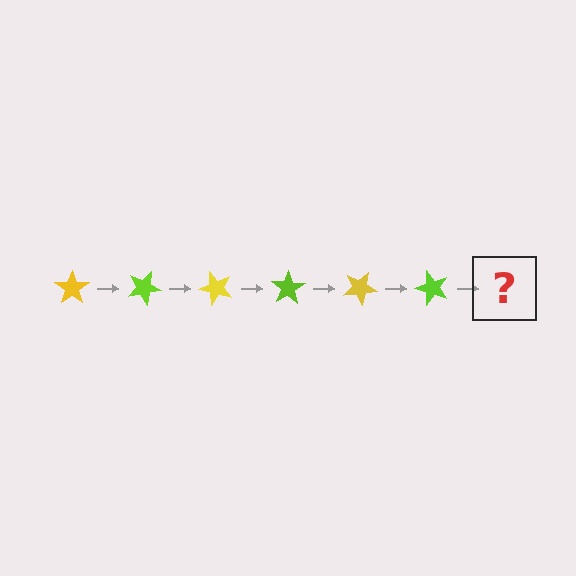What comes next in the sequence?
The next element should be a yellow star, rotated 150 degrees from the start.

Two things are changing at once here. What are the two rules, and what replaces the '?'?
The two rules are that it rotates 25 degrees each step and the color cycles through yellow and lime. The '?' should be a yellow star, rotated 150 degrees from the start.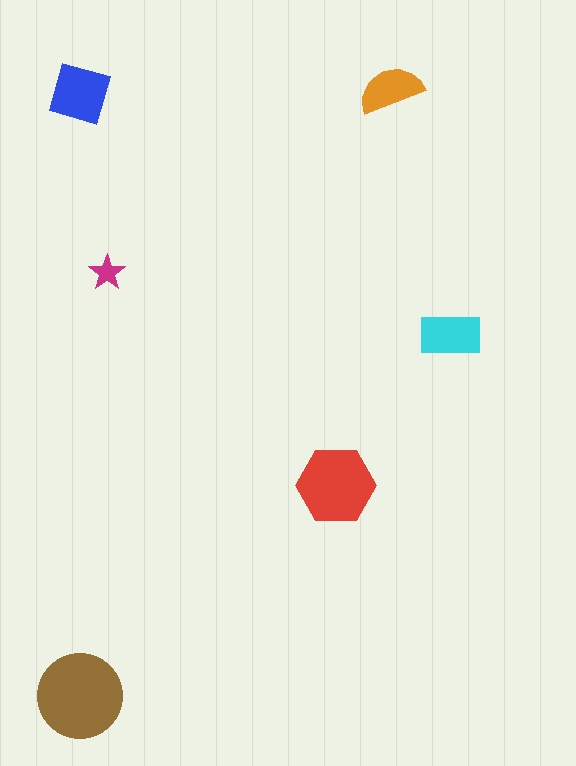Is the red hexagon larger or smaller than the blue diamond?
Larger.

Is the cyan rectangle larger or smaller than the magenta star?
Larger.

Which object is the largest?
The brown circle.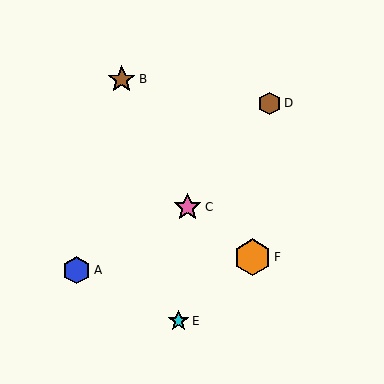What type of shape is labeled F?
Shape F is an orange hexagon.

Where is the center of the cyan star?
The center of the cyan star is at (179, 321).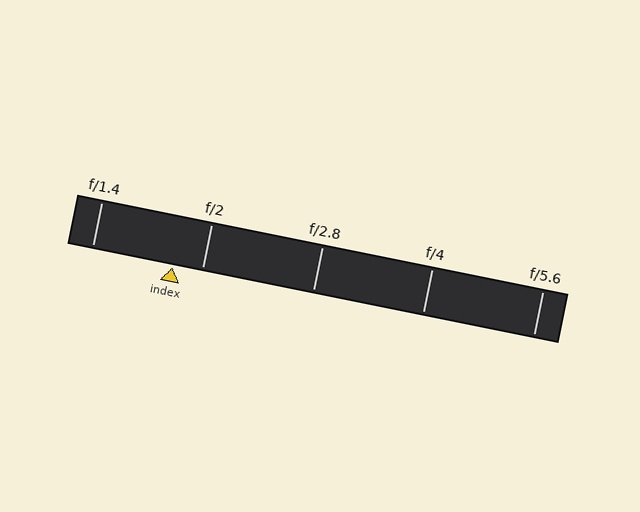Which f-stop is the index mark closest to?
The index mark is closest to f/2.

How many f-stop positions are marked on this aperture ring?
There are 5 f-stop positions marked.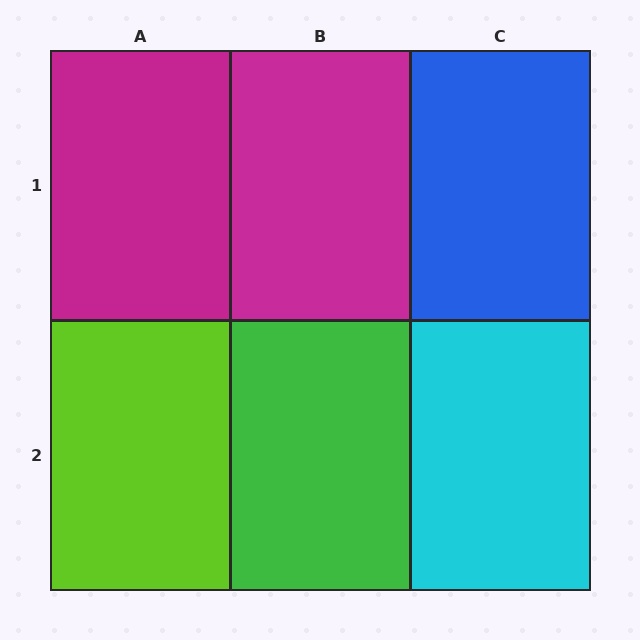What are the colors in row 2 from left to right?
Lime, green, cyan.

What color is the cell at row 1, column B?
Magenta.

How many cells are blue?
1 cell is blue.